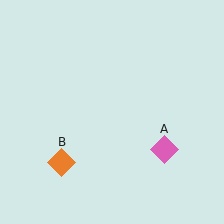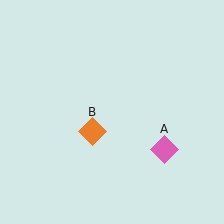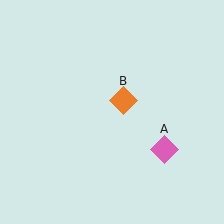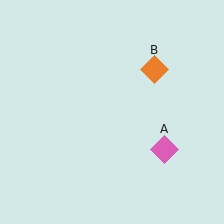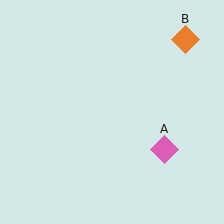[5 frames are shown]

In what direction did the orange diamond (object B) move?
The orange diamond (object B) moved up and to the right.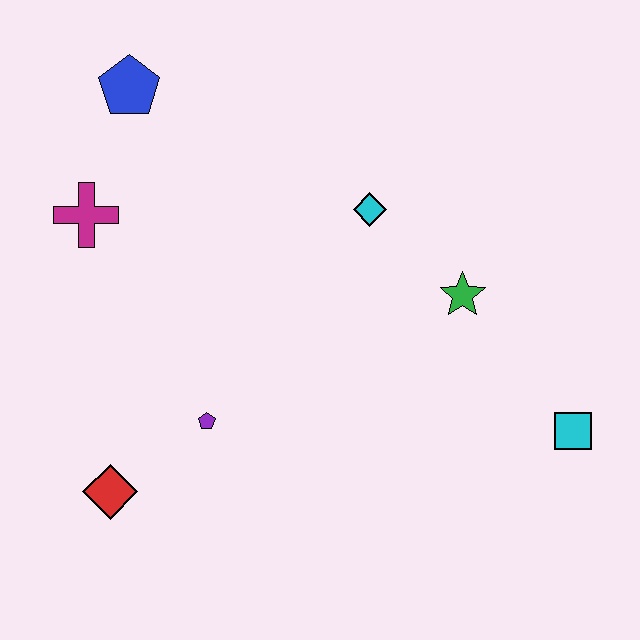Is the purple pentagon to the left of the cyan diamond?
Yes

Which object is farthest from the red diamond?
The cyan square is farthest from the red diamond.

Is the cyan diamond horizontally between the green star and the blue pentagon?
Yes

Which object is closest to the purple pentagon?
The red diamond is closest to the purple pentagon.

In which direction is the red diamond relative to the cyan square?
The red diamond is to the left of the cyan square.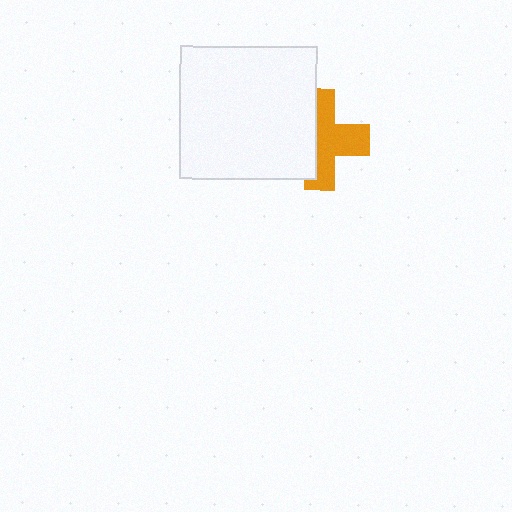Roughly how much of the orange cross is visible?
About half of it is visible (roughly 58%).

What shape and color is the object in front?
The object in front is a white rectangle.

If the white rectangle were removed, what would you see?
You would see the complete orange cross.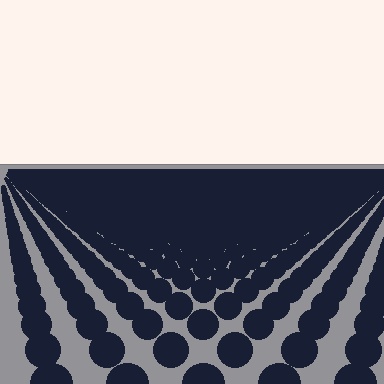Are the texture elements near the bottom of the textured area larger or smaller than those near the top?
Larger. Near the bottom, elements are closer to the viewer and appear at a bigger on-screen size.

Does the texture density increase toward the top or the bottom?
Density increases toward the top.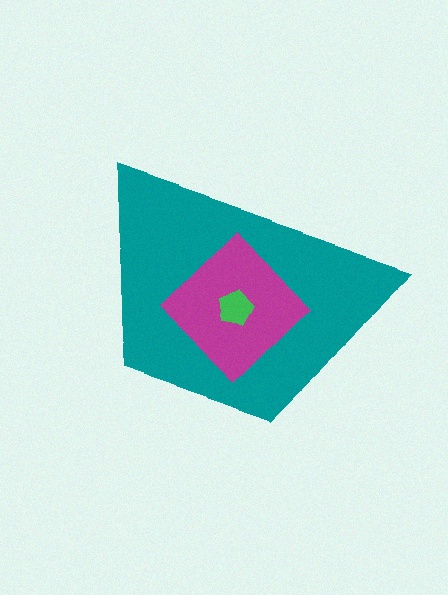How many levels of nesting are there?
3.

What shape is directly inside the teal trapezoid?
The magenta diamond.